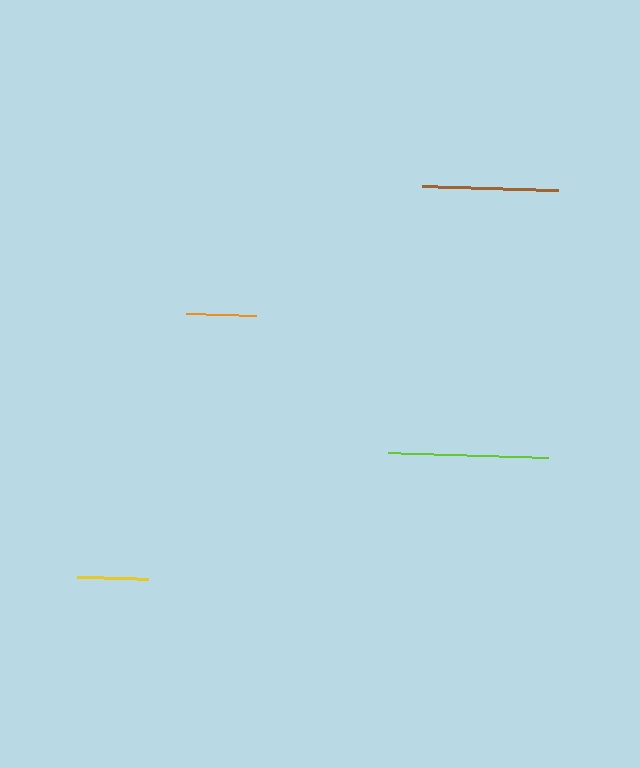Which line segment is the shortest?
The orange line is the shortest at approximately 70 pixels.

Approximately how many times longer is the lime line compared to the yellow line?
The lime line is approximately 2.3 times the length of the yellow line.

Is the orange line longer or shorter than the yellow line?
The yellow line is longer than the orange line.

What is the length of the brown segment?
The brown segment is approximately 136 pixels long.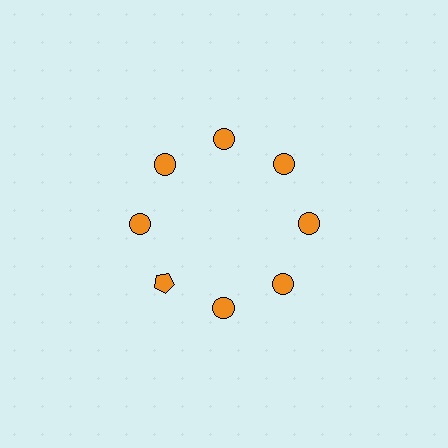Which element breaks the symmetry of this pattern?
The orange pentagon at roughly the 8 o'clock position breaks the symmetry. All other shapes are orange circles.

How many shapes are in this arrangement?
There are 8 shapes arranged in a ring pattern.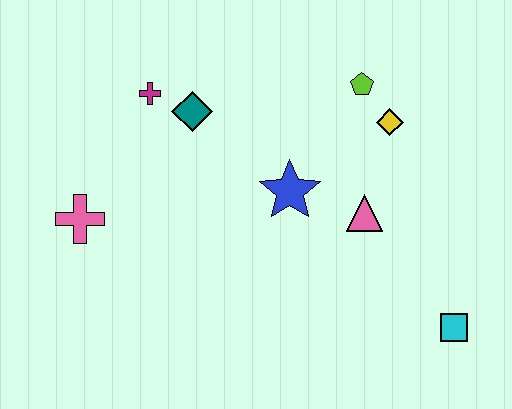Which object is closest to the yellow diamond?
The lime pentagon is closest to the yellow diamond.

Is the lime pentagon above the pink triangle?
Yes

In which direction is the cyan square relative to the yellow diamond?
The cyan square is below the yellow diamond.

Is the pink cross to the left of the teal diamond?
Yes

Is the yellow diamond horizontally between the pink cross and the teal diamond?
No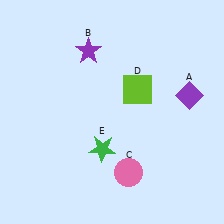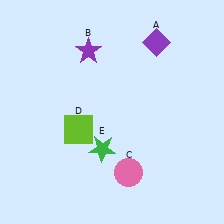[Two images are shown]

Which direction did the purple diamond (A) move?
The purple diamond (A) moved up.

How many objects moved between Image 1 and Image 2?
2 objects moved between the two images.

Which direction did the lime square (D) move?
The lime square (D) moved left.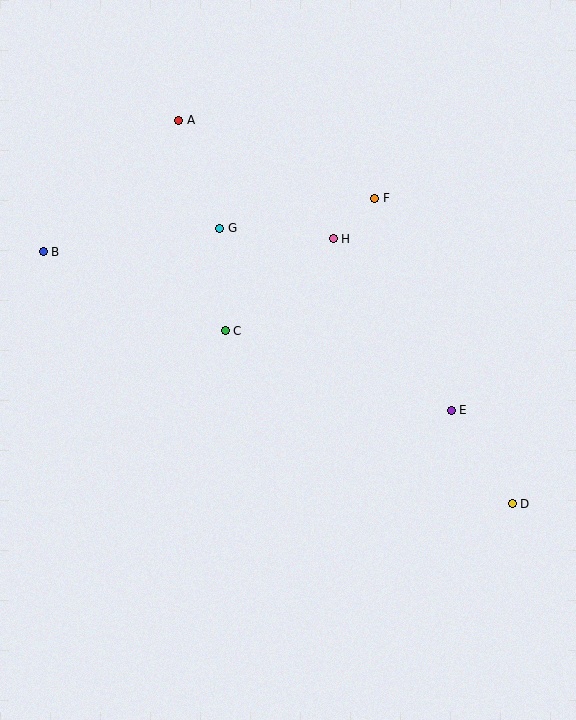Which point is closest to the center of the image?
Point C at (225, 331) is closest to the center.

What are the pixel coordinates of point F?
Point F is at (375, 198).